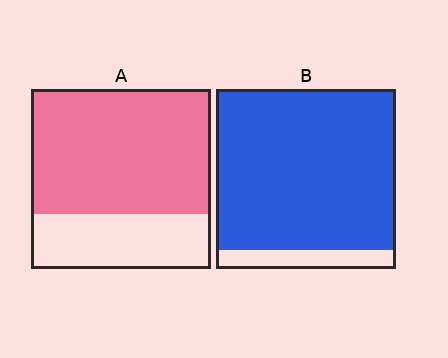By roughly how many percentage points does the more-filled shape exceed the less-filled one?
By roughly 20 percentage points (B over A).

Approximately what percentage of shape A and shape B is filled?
A is approximately 70% and B is approximately 90%.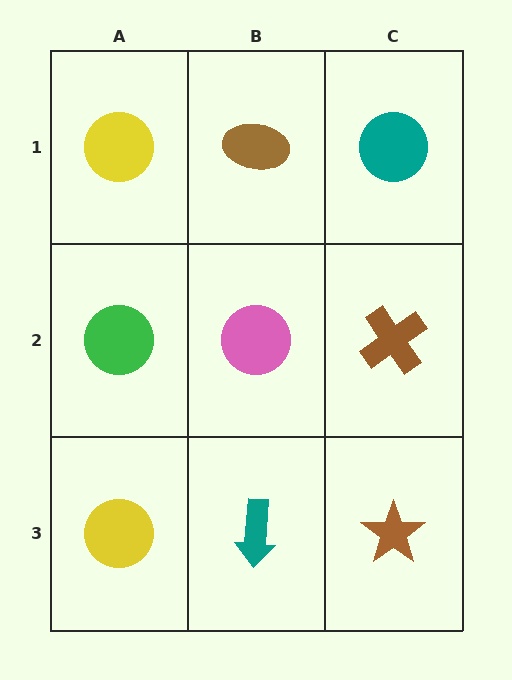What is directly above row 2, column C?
A teal circle.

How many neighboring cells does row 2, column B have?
4.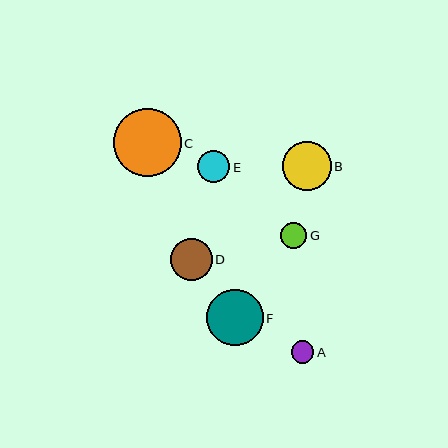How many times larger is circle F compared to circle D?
Circle F is approximately 1.4 times the size of circle D.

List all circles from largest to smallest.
From largest to smallest: C, F, B, D, E, G, A.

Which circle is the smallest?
Circle A is the smallest with a size of approximately 22 pixels.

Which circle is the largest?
Circle C is the largest with a size of approximately 68 pixels.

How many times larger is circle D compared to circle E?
Circle D is approximately 1.3 times the size of circle E.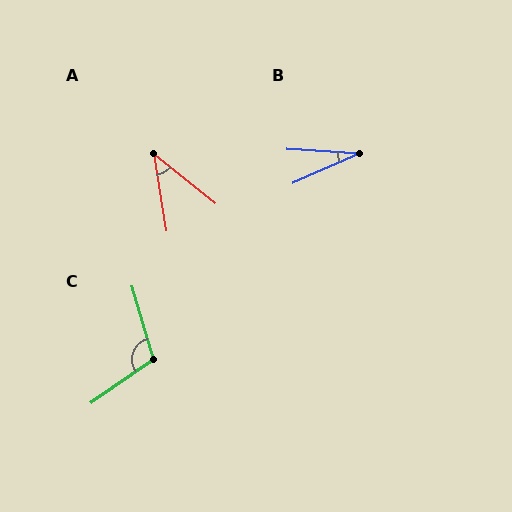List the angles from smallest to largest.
B (27°), A (42°), C (109°).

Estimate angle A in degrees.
Approximately 42 degrees.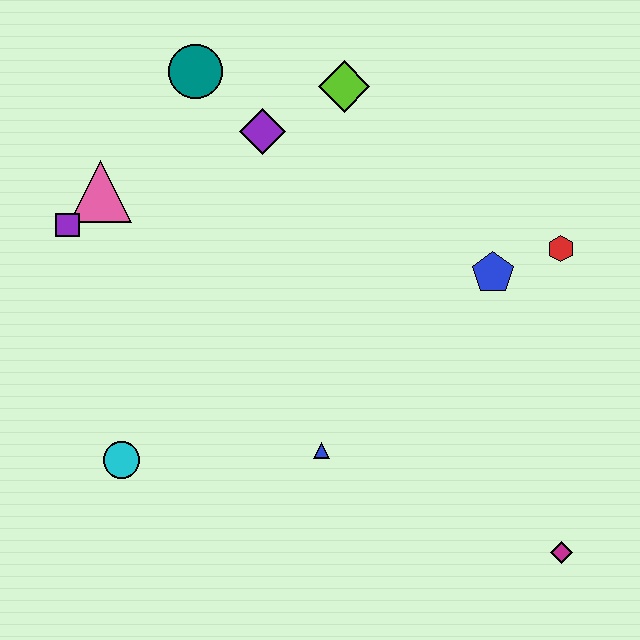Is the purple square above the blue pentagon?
Yes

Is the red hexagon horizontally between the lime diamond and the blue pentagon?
No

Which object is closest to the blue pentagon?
The red hexagon is closest to the blue pentagon.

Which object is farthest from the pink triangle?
The magenta diamond is farthest from the pink triangle.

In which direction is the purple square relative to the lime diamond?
The purple square is to the left of the lime diamond.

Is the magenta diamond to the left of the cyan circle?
No